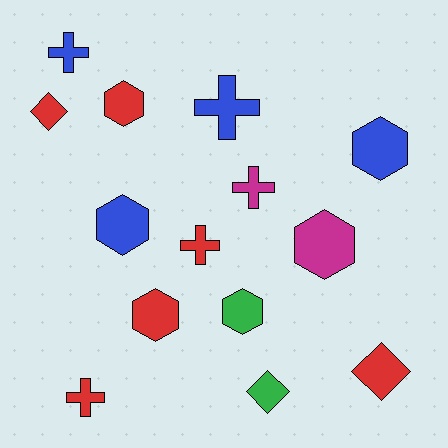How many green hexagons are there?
There is 1 green hexagon.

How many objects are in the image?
There are 14 objects.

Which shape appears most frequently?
Hexagon, with 6 objects.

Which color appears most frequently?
Red, with 6 objects.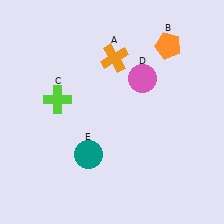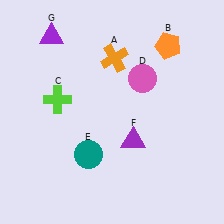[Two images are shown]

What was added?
A purple triangle (F), a purple triangle (G) were added in Image 2.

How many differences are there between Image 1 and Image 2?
There are 2 differences between the two images.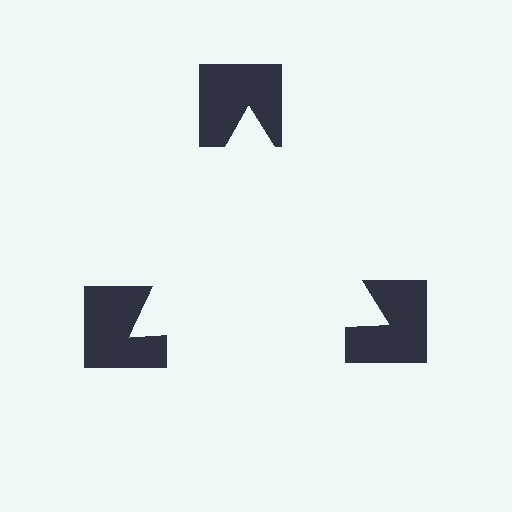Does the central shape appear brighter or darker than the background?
It typically appears slightly brighter than the background, even though no actual brightness change is drawn.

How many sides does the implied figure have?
3 sides.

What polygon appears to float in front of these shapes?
An illusory triangle — its edges are inferred from the aligned wedge cuts in the notched squares, not physically drawn.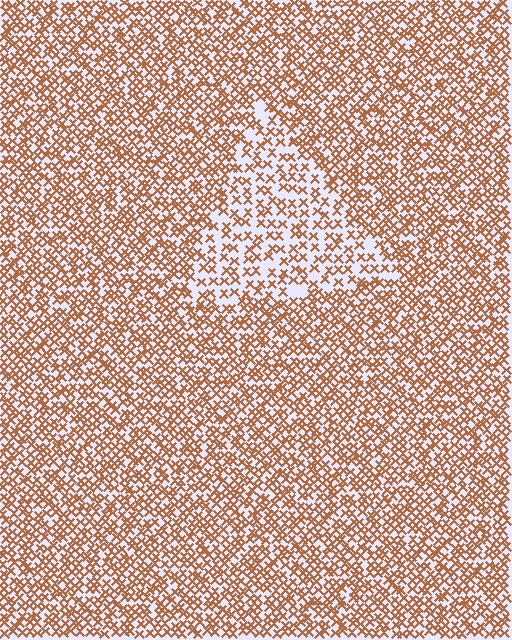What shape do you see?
I see a triangle.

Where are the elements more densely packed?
The elements are more densely packed outside the triangle boundary.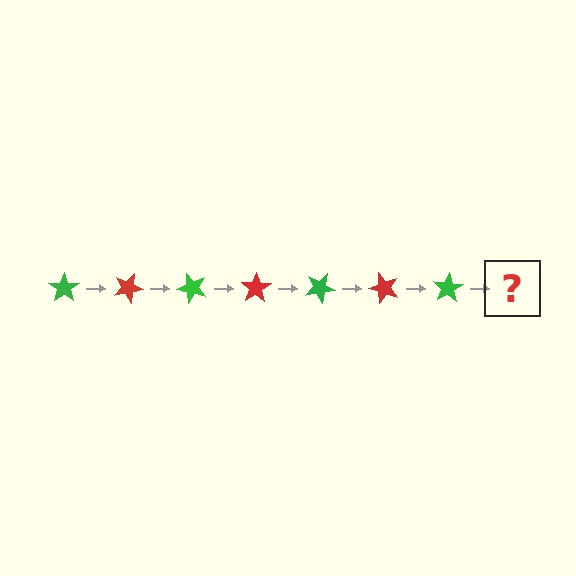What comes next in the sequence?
The next element should be a red star, rotated 175 degrees from the start.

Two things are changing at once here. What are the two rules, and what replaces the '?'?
The two rules are that it rotates 25 degrees each step and the color cycles through green and red. The '?' should be a red star, rotated 175 degrees from the start.